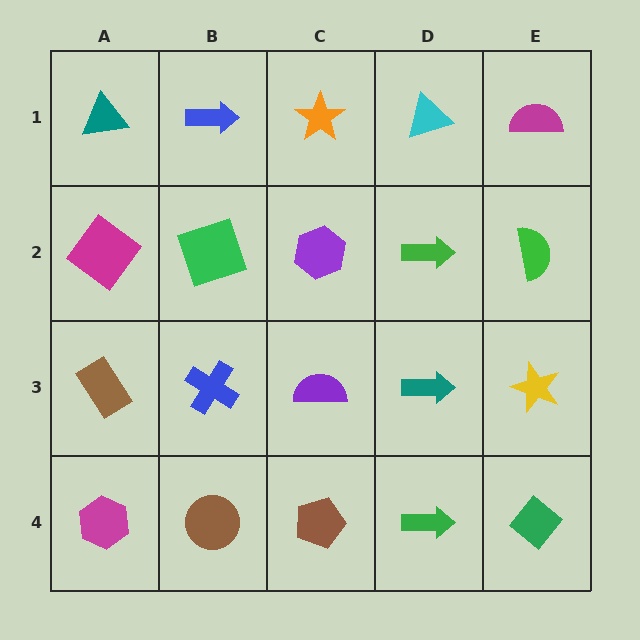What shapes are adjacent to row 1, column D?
A green arrow (row 2, column D), an orange star (row 1, column C), a magenta semicircle (row 1, column E).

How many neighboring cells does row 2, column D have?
4.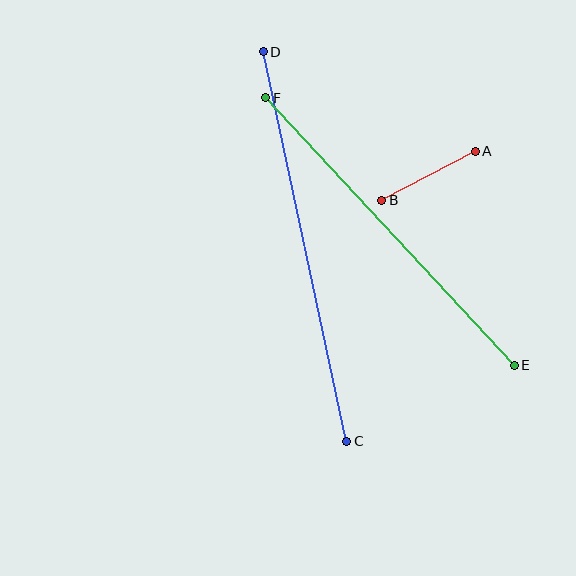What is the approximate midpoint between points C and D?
The midpoint is at approximately (305, 246) pixels.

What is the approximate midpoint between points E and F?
The midpoint is at approximately (390, 232) pixels.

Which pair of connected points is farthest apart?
Points C and D are farthest apart.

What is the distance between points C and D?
The distance is approximately 398 pixels.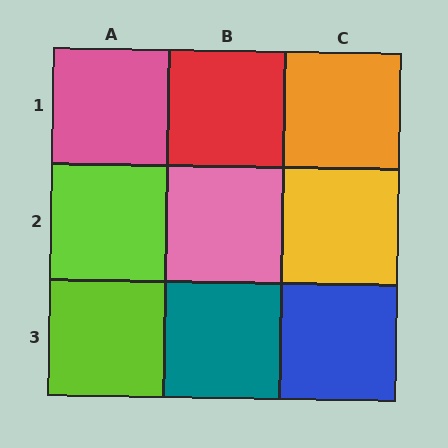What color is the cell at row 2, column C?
Yellow.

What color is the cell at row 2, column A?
Lime.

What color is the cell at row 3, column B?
Teal.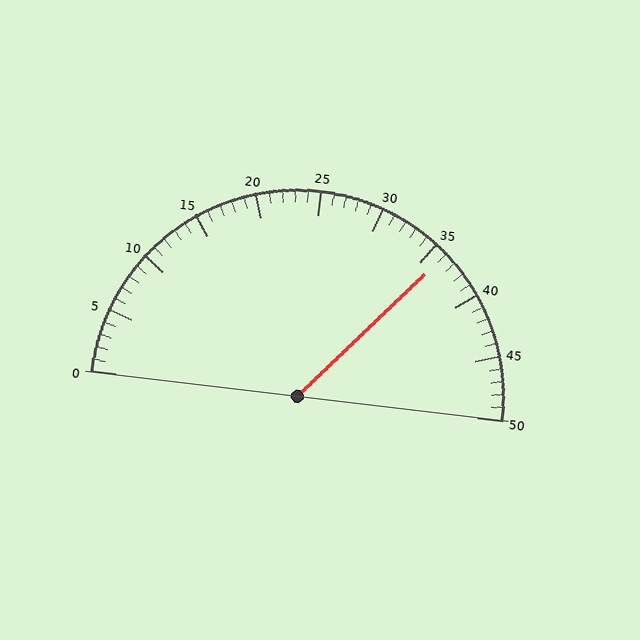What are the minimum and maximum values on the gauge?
The gauge ranges from 0 to 50.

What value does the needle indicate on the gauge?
The needle indicates approximately 36.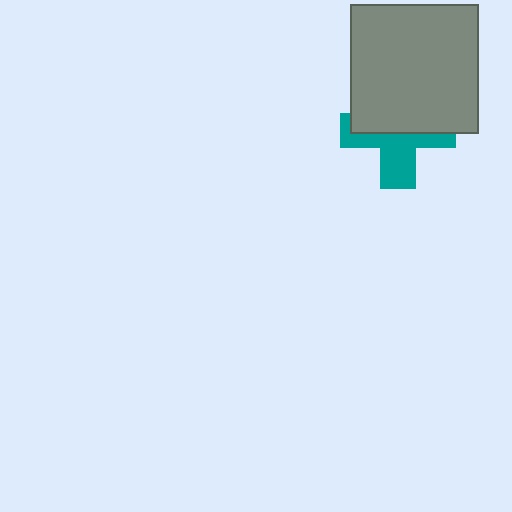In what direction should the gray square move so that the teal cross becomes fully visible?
The gray square should move up. That is the shortest direction to clear the overlap and leave the teal cross fully visible.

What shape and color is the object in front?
The object in front is a gray square.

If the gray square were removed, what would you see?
You would see the complete teal cross.